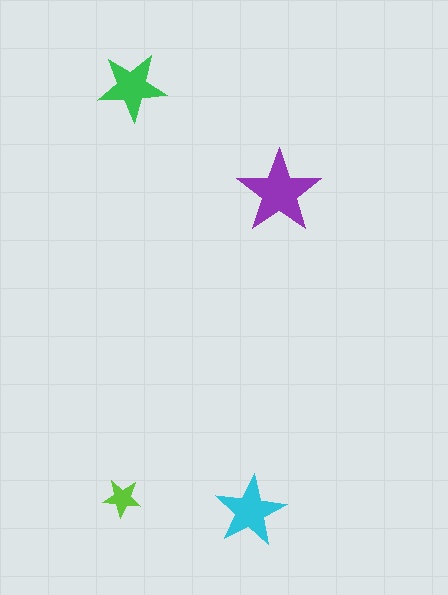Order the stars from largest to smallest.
the purple one, the cyan one, the green one, the lime one.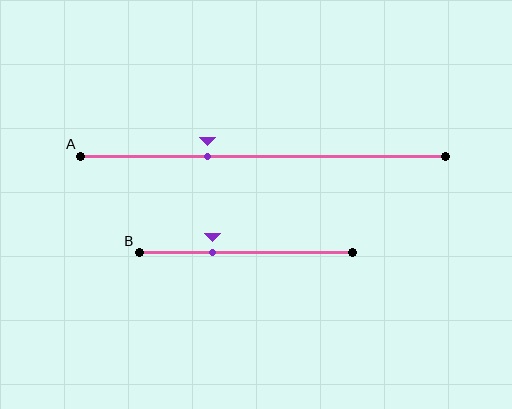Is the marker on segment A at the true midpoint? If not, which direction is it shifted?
No, the marker on segment A is shifted to the left by about 15% of the segment length.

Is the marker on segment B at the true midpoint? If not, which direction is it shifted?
No, the marker on segment B is shifted to the left by about 16% of the segment length.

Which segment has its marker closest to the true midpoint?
Segment A has its marker closest to the true midpoint.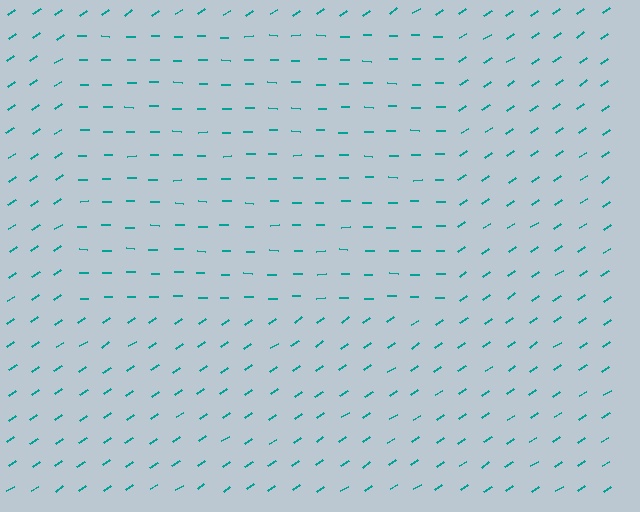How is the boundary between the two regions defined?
The boundary is defined purely by a change in line orientation (approximately 35 degrees difference). All lines are the same color and thickness.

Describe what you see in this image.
The image is filled with small teal line segments. A rectangle region in the image has lines oriented differently from the surrounding lines, creating a visible texture boundary.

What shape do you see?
I see a rectangle.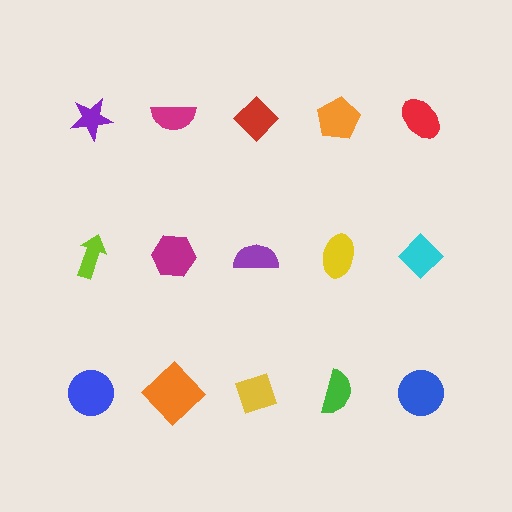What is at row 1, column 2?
A magenta semicircle.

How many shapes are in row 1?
5 shapes.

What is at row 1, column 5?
A red ellipse.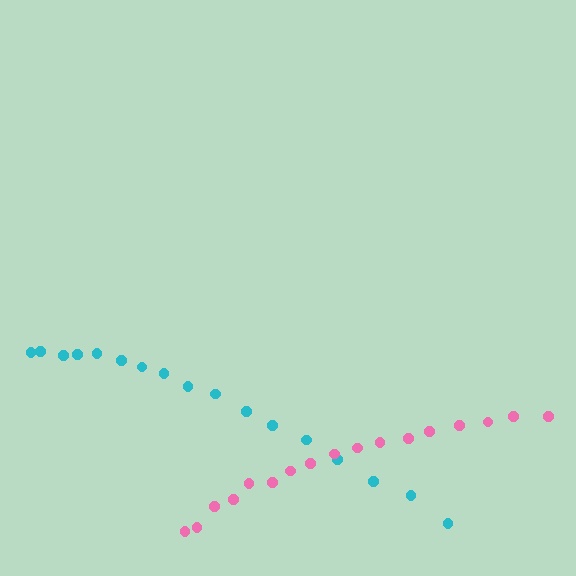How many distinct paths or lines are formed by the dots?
There are 2 distinct paths.